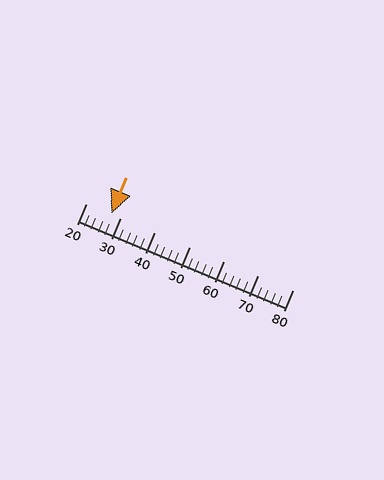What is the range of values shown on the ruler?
The ruler shows values from 20 to 80.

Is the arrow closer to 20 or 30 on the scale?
The arrow is closer to 30.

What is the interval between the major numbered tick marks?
The major tick marks are spaced 10 units apart.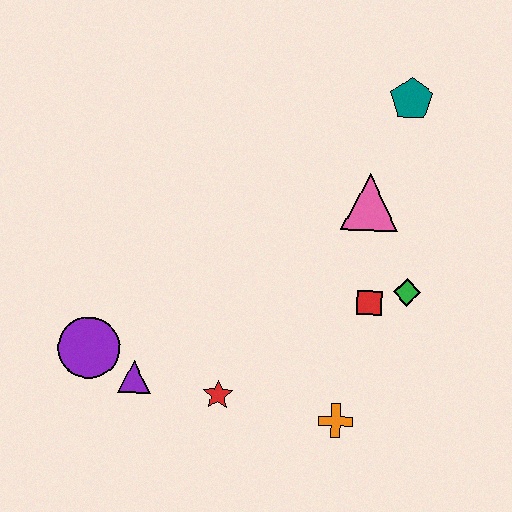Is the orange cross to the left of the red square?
Yes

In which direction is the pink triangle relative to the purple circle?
The pink triangle is to the right of the purple circle.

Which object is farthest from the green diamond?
The purple circle is farthest from the green diamond.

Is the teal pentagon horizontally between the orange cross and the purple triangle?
No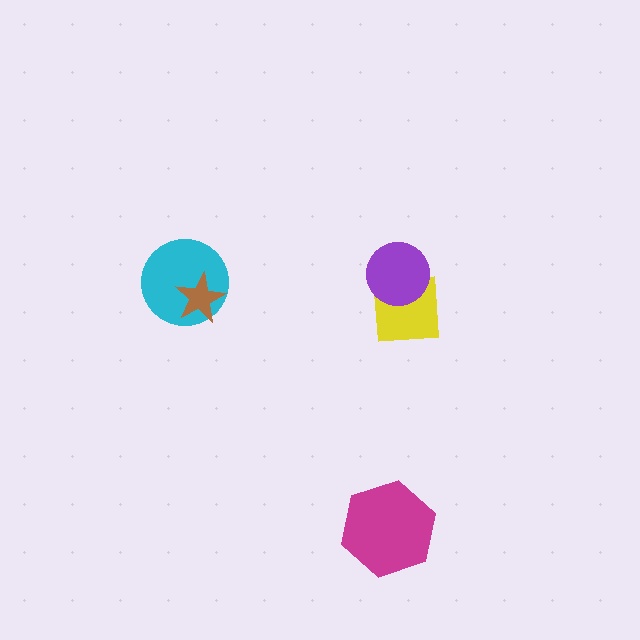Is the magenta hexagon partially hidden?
No, no other shape covers it.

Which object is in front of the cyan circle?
The brown star is in front of the cyan circle.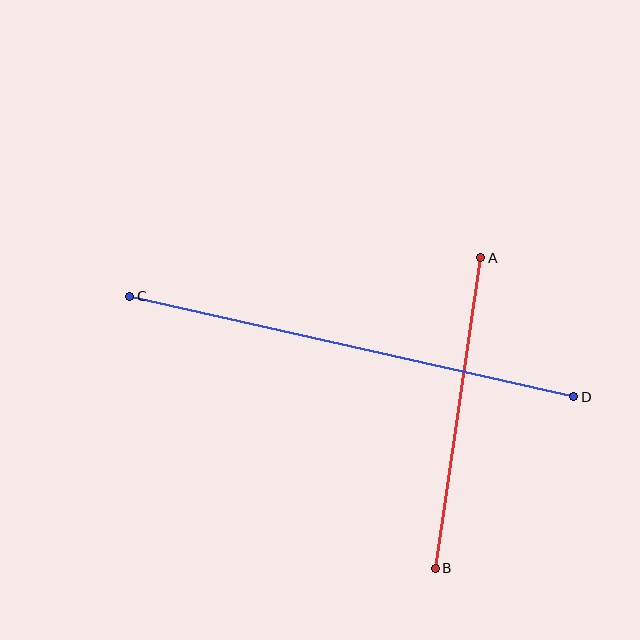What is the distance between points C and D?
The distance is approximately 455 pixels.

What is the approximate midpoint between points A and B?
The midpoint is at approximately (458, 413) pixels.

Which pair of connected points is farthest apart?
Points C and D are farthest apart.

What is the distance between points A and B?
The distance is approximately 314 pixels.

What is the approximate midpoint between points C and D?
The midpoint is at approximately (352, 346) pixels.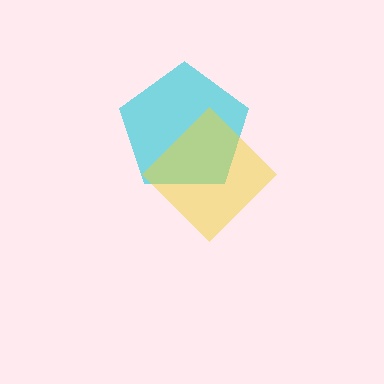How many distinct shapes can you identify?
There are 2 distinct shapes: a cyan pentagon, a yellow diamond.